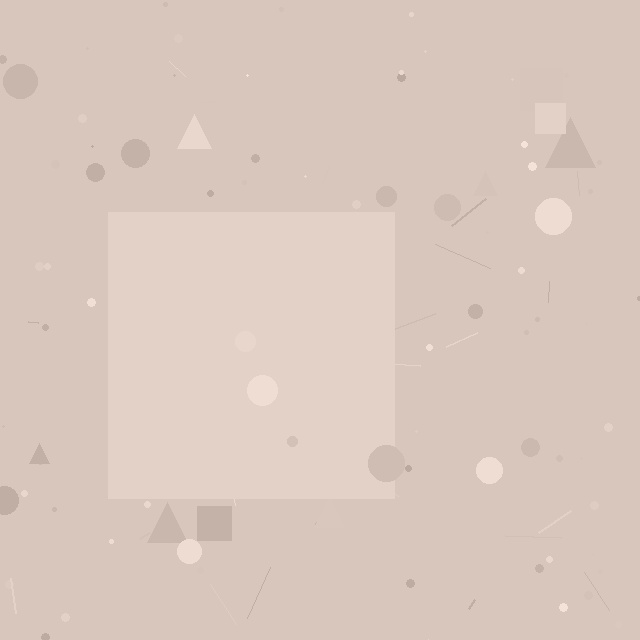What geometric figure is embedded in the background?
A square is embedded in the background.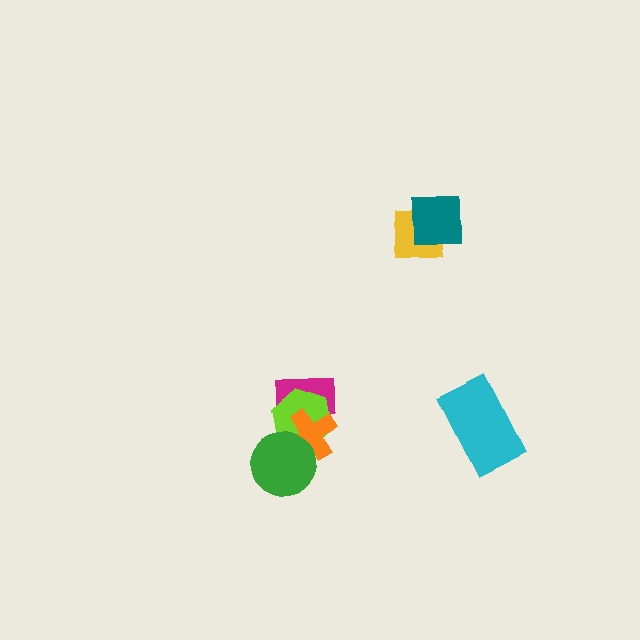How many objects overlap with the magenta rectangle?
2 objects overlap with the magenta rectangle.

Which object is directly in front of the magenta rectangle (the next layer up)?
The lime hexagon is directly in front of the magenta rectangle.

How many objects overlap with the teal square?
1 object overlaps with the teal square.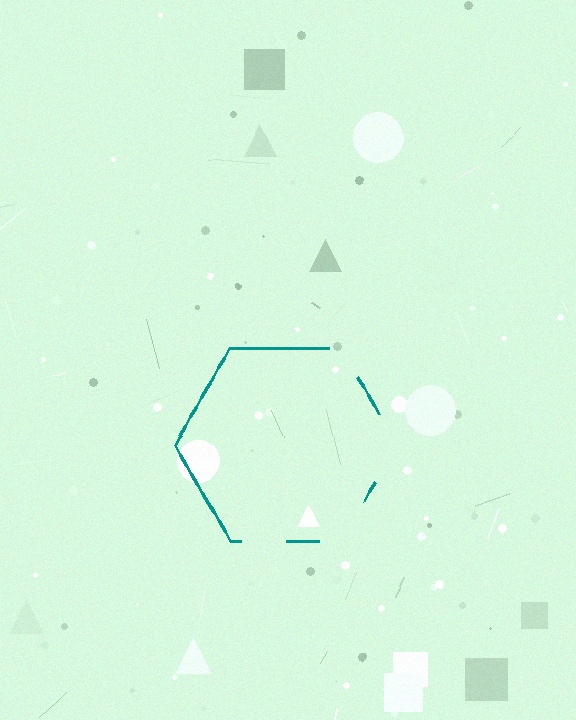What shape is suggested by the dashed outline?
The dashed outline suggests a hexagon.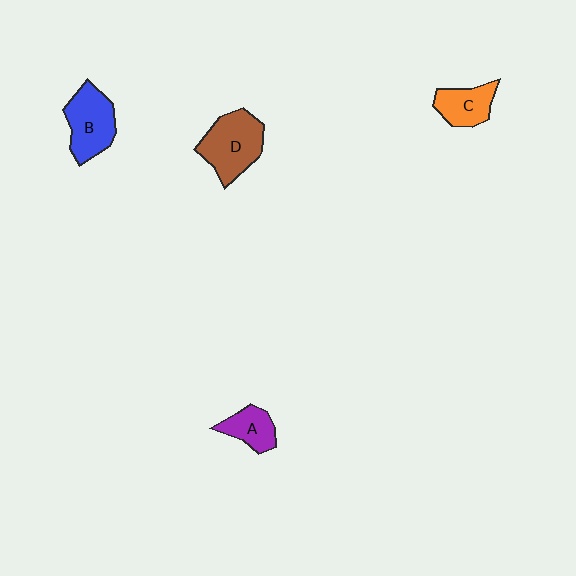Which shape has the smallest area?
Shape A (purple).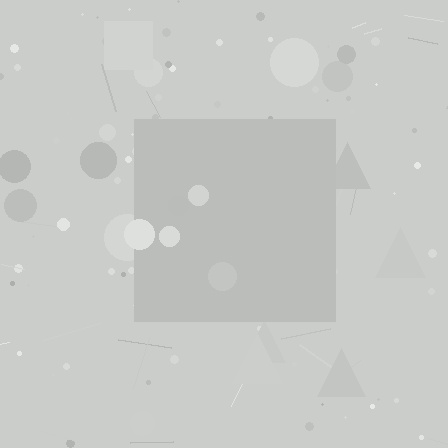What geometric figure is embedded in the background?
A square is embedded in the background.